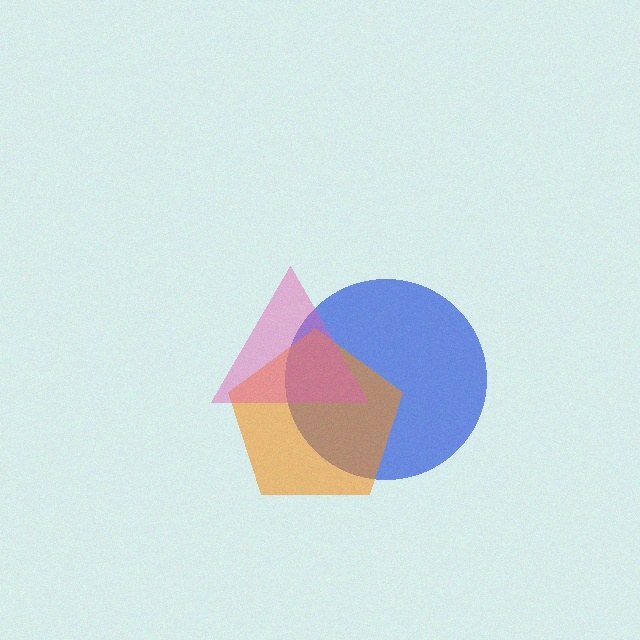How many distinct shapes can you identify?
There are 3 distinct shapes: a blue circle, an orange pentagon, a pink triangle.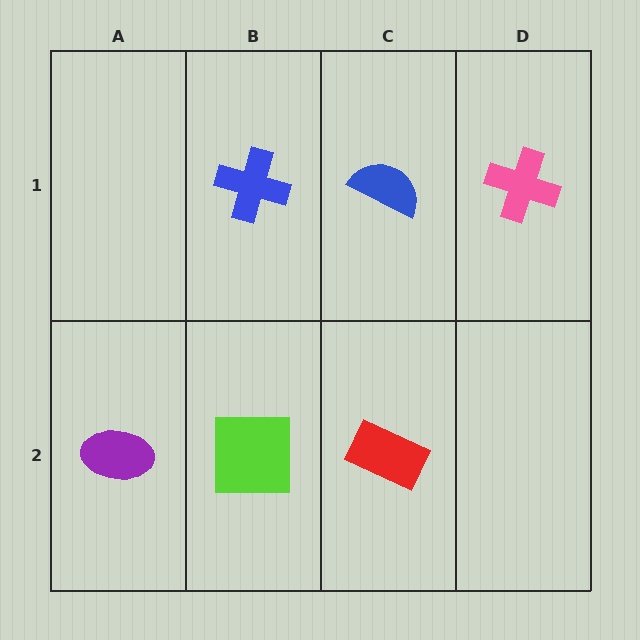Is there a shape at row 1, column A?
No, that cell is empty.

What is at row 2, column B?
A lime square.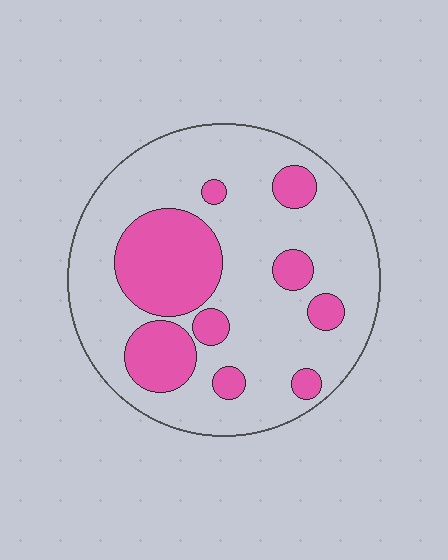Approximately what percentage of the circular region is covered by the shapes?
Approximately 25%.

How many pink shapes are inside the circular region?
9.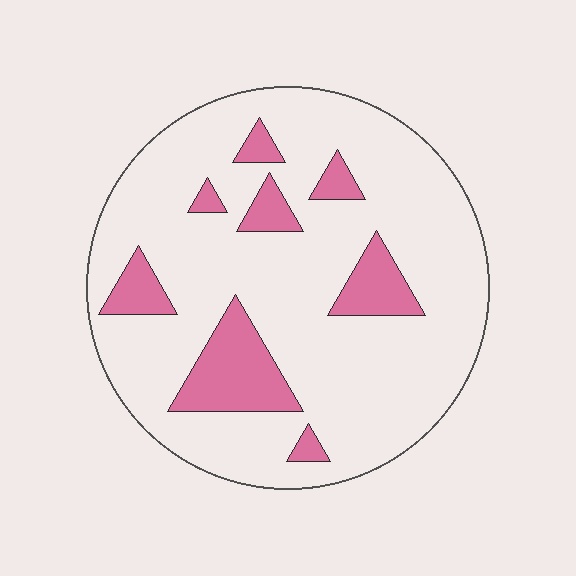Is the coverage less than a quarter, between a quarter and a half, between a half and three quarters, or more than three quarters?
Less than a quarter.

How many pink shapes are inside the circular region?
8.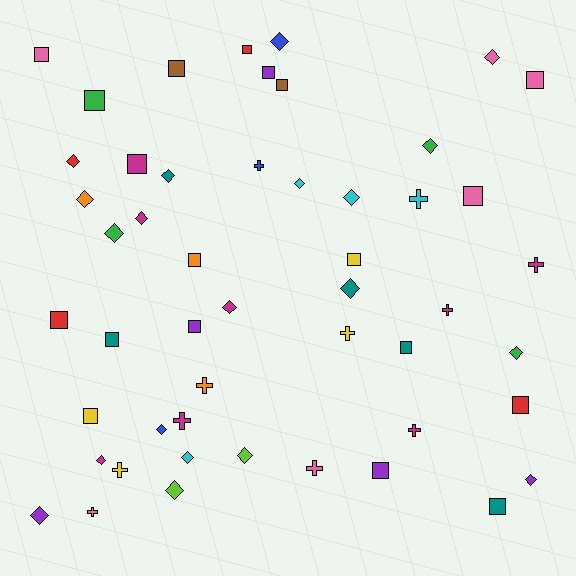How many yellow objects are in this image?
There are 4 yellow objects.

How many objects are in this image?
There are 50 objects.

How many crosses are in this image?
There are 11 crosses.